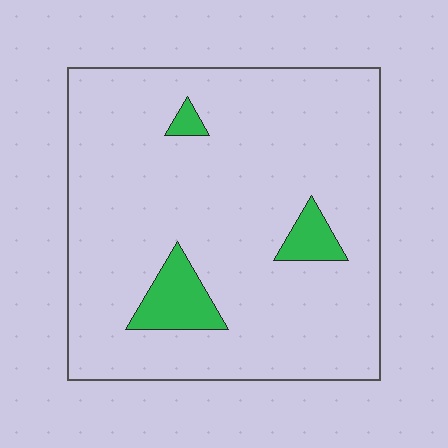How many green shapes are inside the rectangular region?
3.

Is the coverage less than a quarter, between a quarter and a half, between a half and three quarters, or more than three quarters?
Less than a quarter.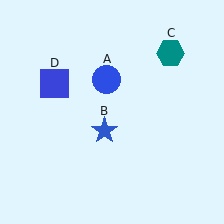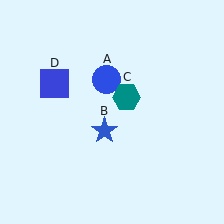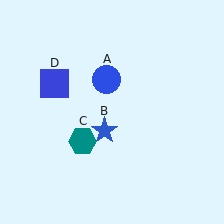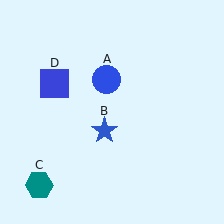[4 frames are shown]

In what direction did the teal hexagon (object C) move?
The teal hexagon (object C) moved down and to the left.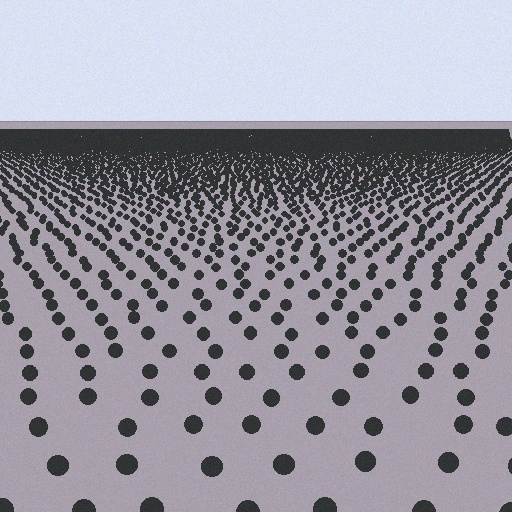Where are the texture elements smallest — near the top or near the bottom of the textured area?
Near the top.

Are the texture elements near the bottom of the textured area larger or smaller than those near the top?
Larger. Near the bottom, elements are closer to the viewer and appear at a bigger on-screen size.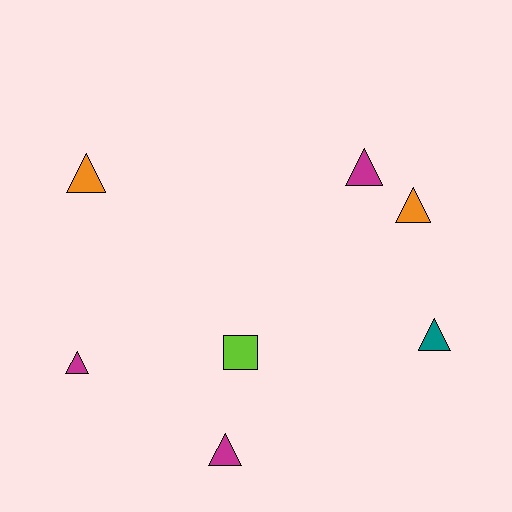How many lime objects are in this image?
There is 1 lime object.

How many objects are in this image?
There are 7 objects.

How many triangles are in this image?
There are 6 triangles.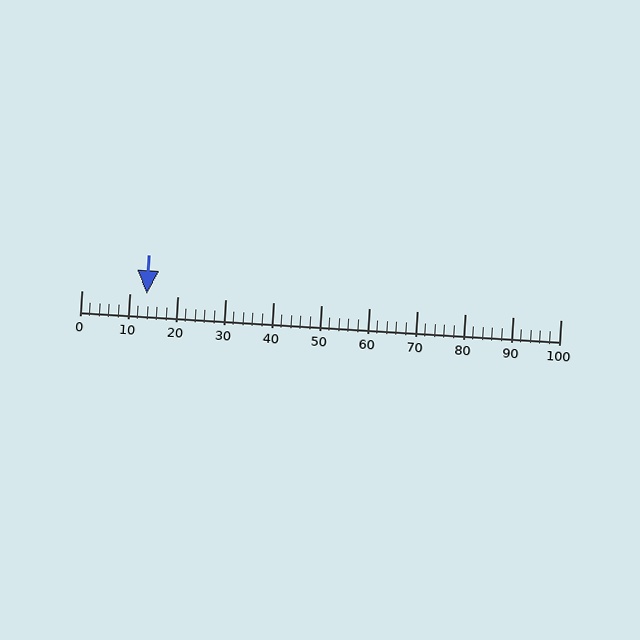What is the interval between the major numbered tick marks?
The major tick marks are spaced 10 units apart.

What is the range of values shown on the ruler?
The ruler shows values from 0 to 100.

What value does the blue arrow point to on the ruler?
The blue arrow points to approximately 14.